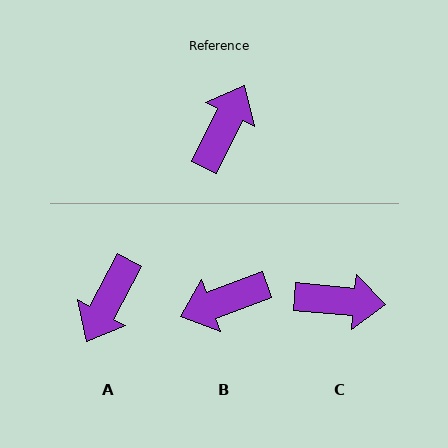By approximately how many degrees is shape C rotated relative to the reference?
Approximately 69 degrees clockwise.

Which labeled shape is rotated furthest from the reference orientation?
A, about 178 degrees away.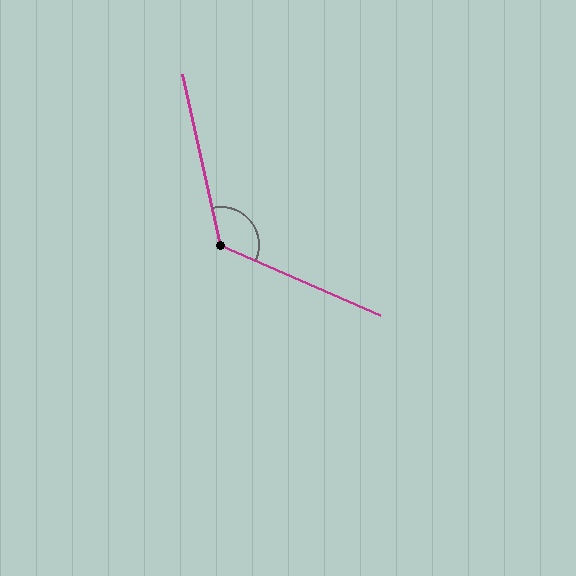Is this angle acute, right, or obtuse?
It is obtuse.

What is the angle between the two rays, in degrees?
Approximately 126 degrees.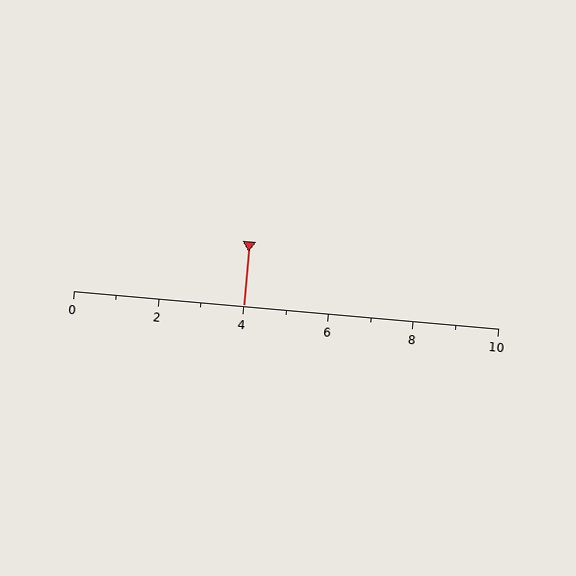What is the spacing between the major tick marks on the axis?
The major ticks are spaced 2 apart.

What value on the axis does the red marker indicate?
The marker indicates approximately 4.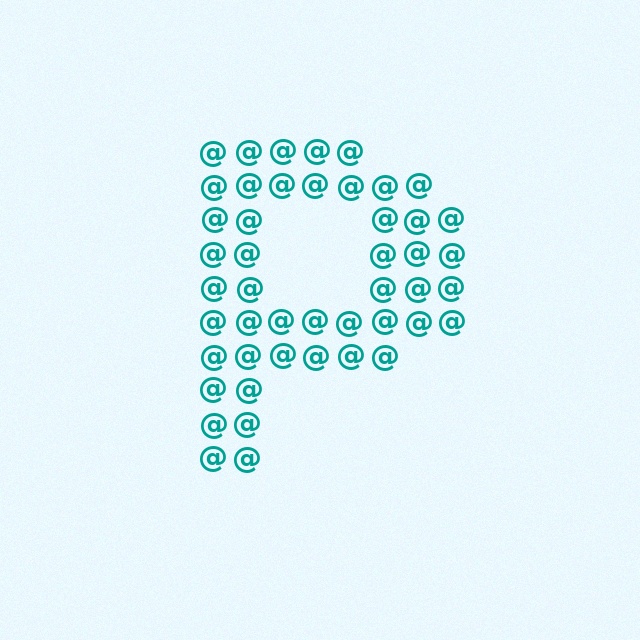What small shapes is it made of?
It is made of small at signs.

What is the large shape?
The large shape is the letter P.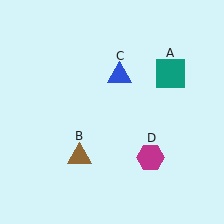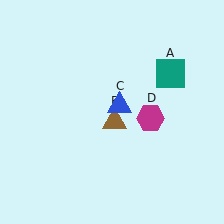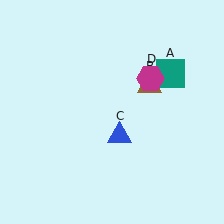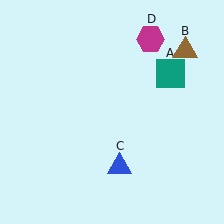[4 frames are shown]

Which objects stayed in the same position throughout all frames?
Teal square (object A) remained stationary.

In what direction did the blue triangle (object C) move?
The blue triangle (object C) moved down.